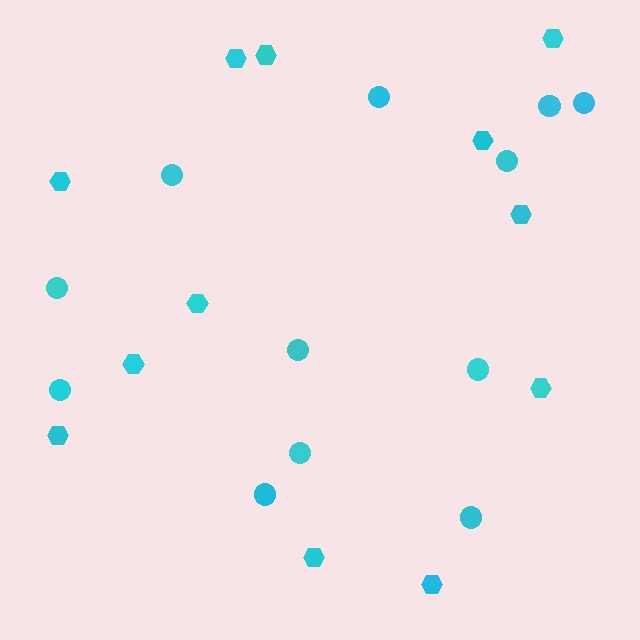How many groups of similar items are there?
There are 2 groups: one group of circles (12) and one group of hexagons (12).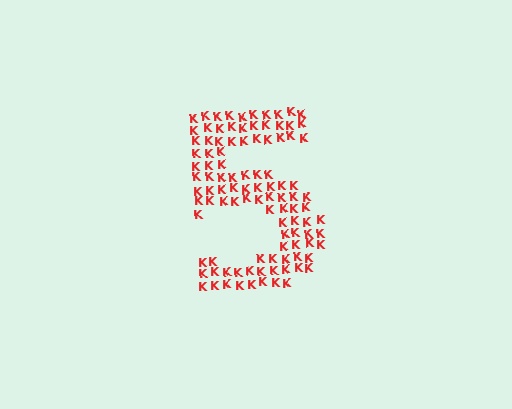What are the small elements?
The small elements are letter K's.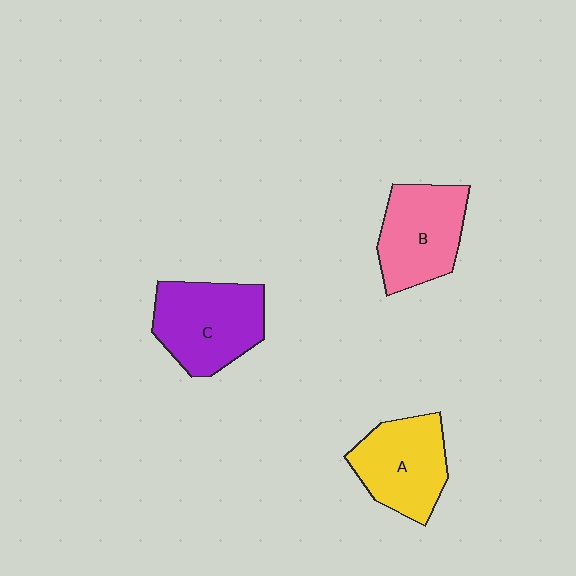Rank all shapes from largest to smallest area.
From largest to smallest: C (purple), A (yellow), B (pink).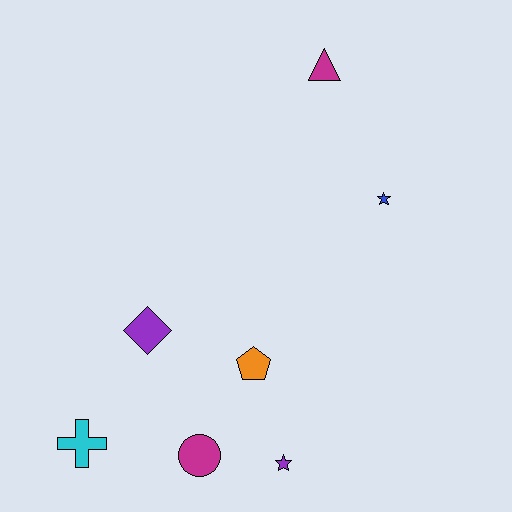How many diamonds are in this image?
There is 1 diamond.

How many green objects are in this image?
There are no green objects.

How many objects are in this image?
There are 7 objects.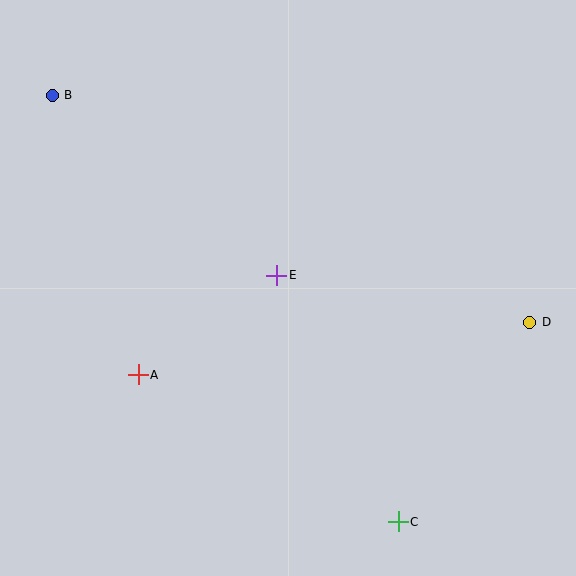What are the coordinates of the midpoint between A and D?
The midpoint between A and D is at (334, 349).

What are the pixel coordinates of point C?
Point C is at (398, 522).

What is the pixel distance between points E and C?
The distance between E and C is 275 pixels.